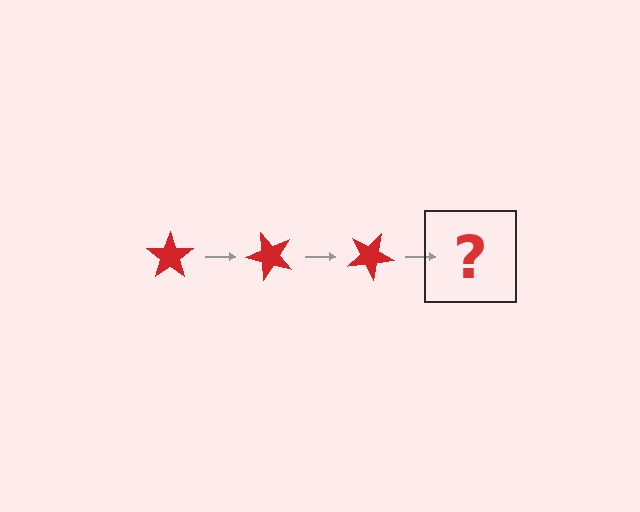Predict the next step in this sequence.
The next step is a red star rotated 150 degrees.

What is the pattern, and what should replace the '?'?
The pattern is that the star rotates 50 degrees each step. The '?' should be a red star rotated 150 degrees.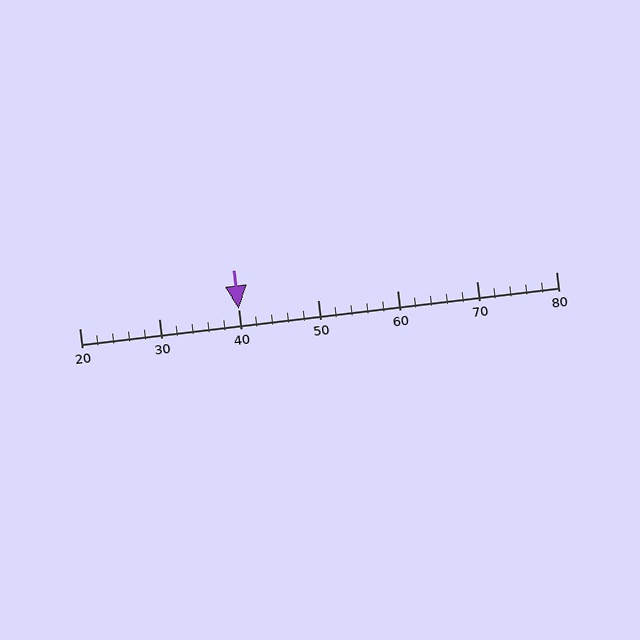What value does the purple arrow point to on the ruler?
The purple arrow points to approximately 40.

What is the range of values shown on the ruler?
The ruler shows values from 20 to 80.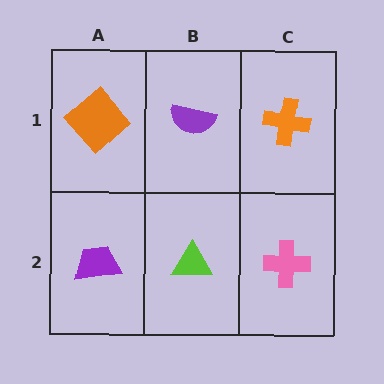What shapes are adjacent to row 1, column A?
A purple trapezoid (row 2, column A), a purple semicircle (row 1, column B).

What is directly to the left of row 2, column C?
A lime triangle.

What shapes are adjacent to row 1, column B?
A lime triangle (row 2, column B), an orange diamond (row 1, column A), an orange cross (row 1, column C).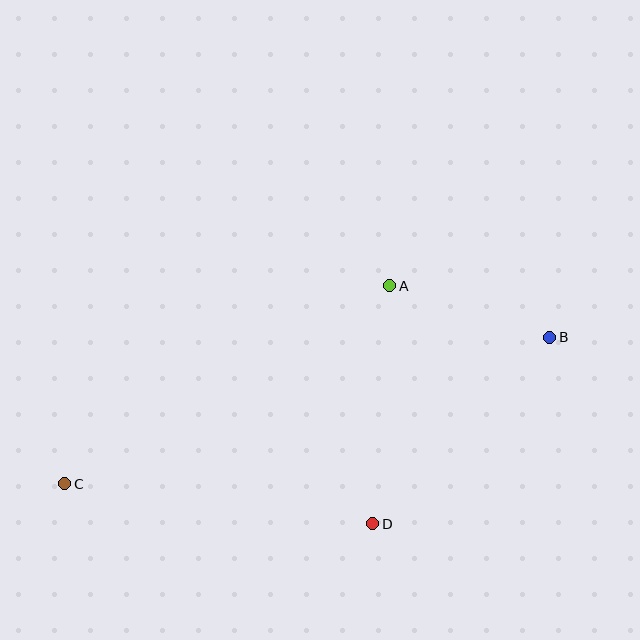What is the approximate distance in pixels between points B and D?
The distance between B and D is approximately 257 pixels.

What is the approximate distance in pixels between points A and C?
The distance between A and C is approximately 381 pixels.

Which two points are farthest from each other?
Points B and C are farthest from each other.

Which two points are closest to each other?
Points A and B are closest to each other.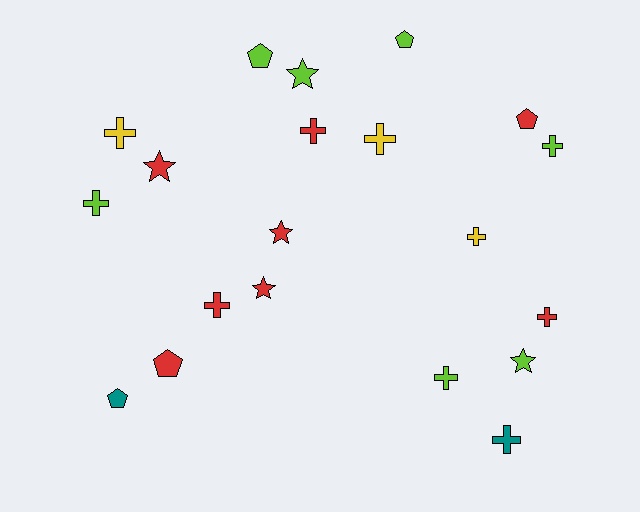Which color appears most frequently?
Red, with 8 objects.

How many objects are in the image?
There are 20 objects.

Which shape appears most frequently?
Cross, with 10 objects.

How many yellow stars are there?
There are no yellow stars.